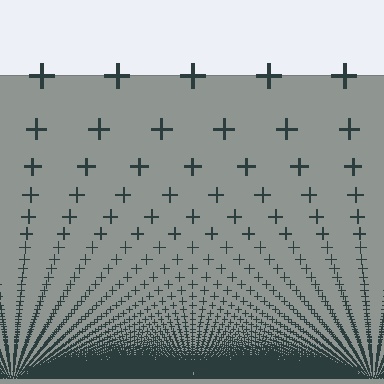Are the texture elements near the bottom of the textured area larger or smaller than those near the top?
Smaller. The gradient is inverted — elements near the bottom are smaller and denser.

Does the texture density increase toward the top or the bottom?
Density increases toward the bottom.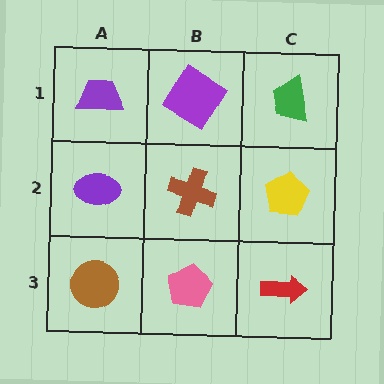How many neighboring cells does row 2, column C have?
3.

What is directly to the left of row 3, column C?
A pink pentagon.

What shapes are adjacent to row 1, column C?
A yellow pentagon (row 2, column C), a purple diamond (row 1, column B).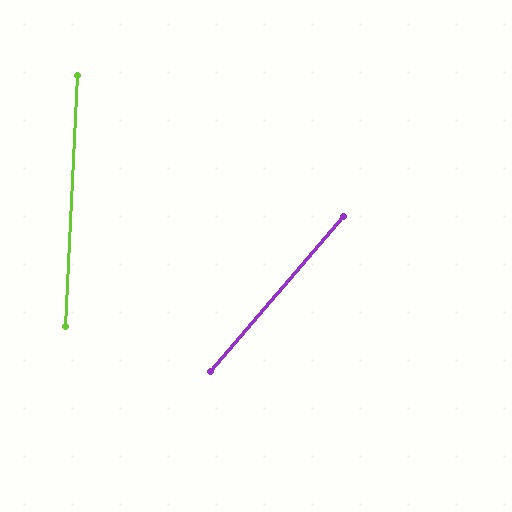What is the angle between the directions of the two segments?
Approximately 38 degrees.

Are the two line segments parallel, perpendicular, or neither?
Neither parallel nor perpendicular — they differ by about 38°.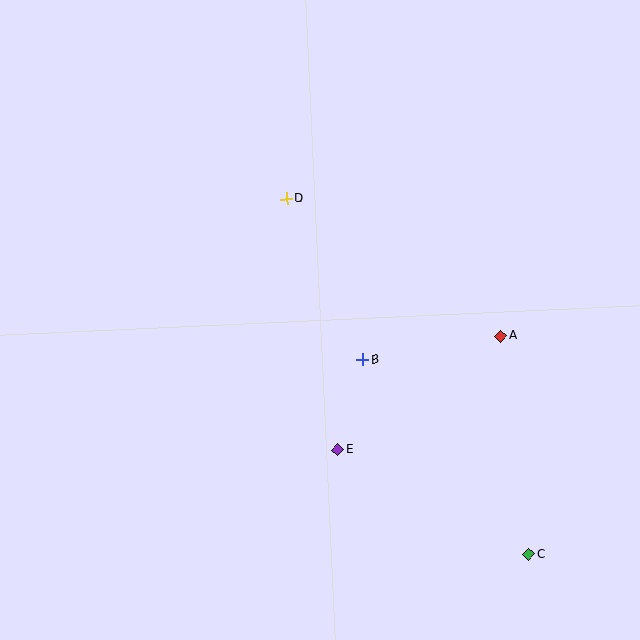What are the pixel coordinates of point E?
Point E is at (338, 450).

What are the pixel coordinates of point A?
Point A is at (500, 336).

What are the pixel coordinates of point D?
Point D is at (287, 199).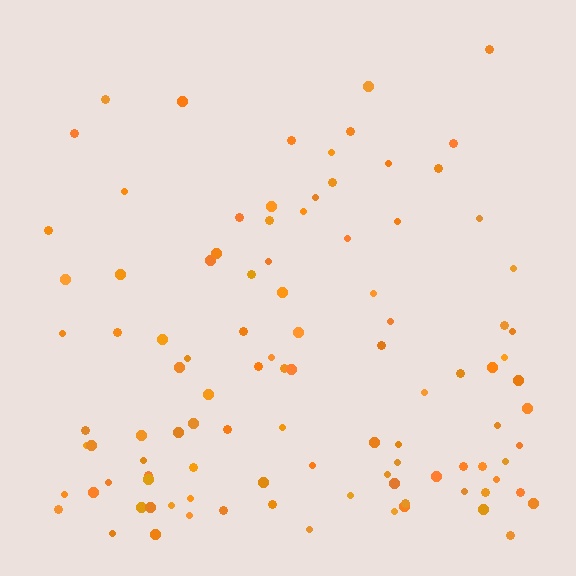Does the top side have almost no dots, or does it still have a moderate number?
Still a moderate number, just noticeably fewer than the bottom.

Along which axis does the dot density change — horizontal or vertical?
Vertical.